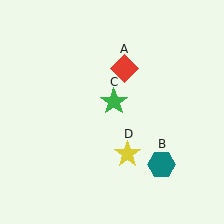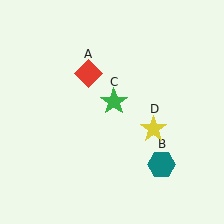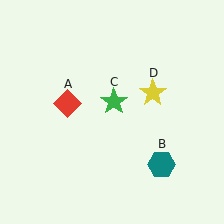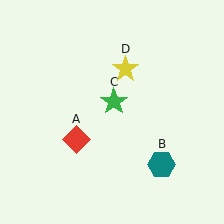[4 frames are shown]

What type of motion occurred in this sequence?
The red diamond (object A), yellow star (object D) rotated counterclockwise around the center of the scene.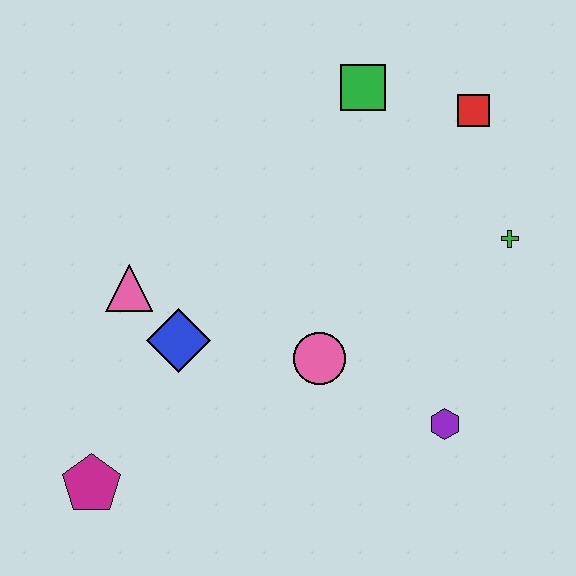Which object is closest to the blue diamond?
The pink triangle is closest to the blue diamond.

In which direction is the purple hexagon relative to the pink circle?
The purple hexagon is to the right of the pink circle.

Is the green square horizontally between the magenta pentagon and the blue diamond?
No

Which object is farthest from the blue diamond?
The red square is farthest from the blue diamond.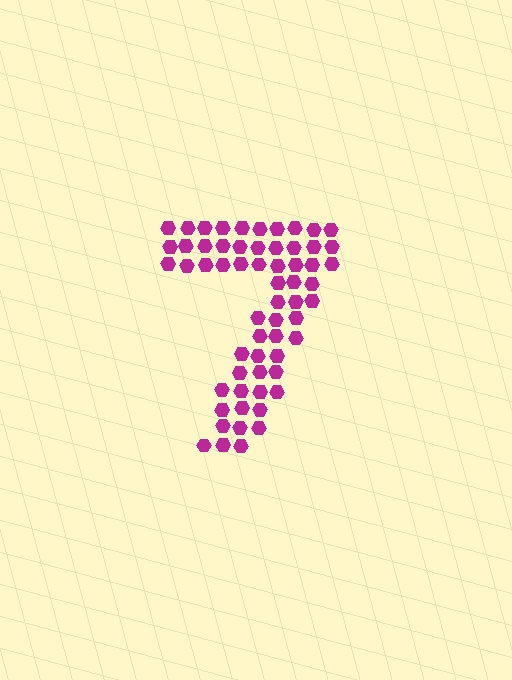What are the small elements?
The small elements are hexagons.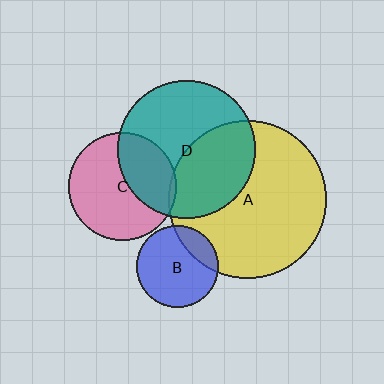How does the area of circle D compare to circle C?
Approximately 1.6 times.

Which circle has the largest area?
Circle A (yellow).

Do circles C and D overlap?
Yes.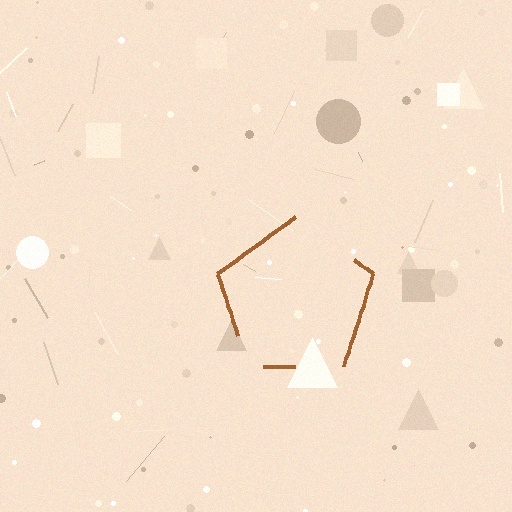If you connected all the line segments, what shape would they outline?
They would outline a pentagon.